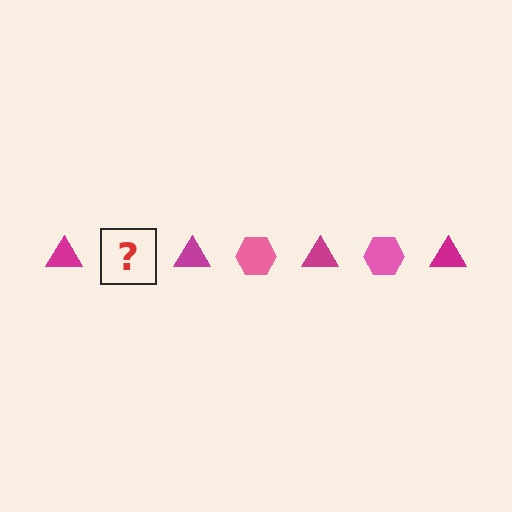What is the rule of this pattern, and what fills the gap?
The rule is that the pattern alternates between magenta triangle and pink hexagon. The gap should be filled with a pink hexagon.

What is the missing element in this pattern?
The missing element is a pink hexagon.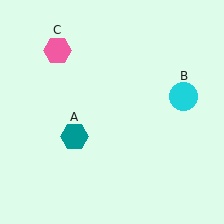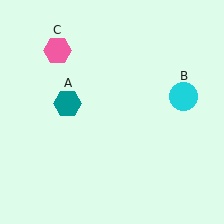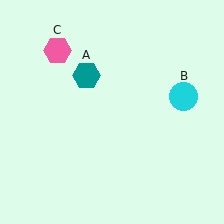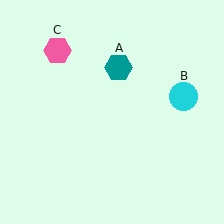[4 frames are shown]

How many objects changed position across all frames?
1 object changed position: teal hexagon (object A).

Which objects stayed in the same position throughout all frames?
Cyan circle (object B) and pink hexagon (object C) remained stationary.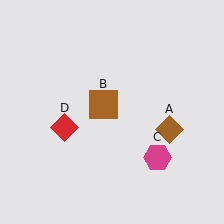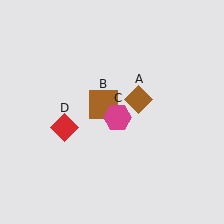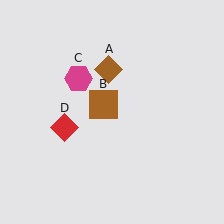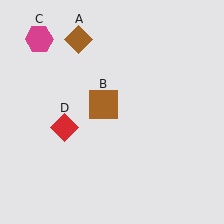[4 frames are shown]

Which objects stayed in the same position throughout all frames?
Brown square (object B) and red diamond (object D) remained stationary.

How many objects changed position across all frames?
2 objects changed position: brown diamond (object A), magenta hexagon (object C).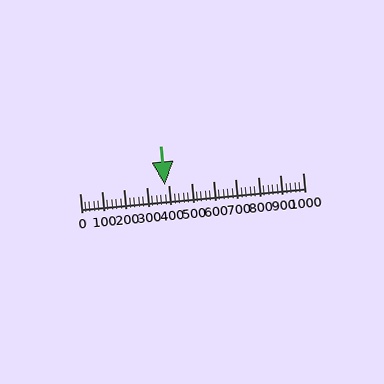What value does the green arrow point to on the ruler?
The green arrow points to approximately 380.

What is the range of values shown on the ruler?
The ruler shows values from 0 to 1000.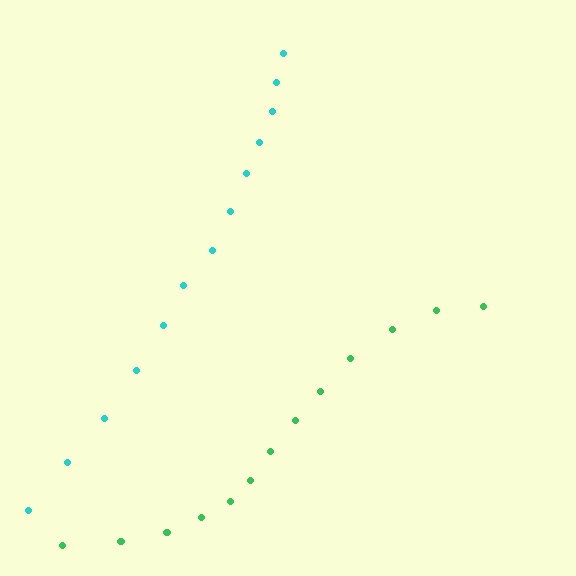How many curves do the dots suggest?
There are 2 distinct paths.